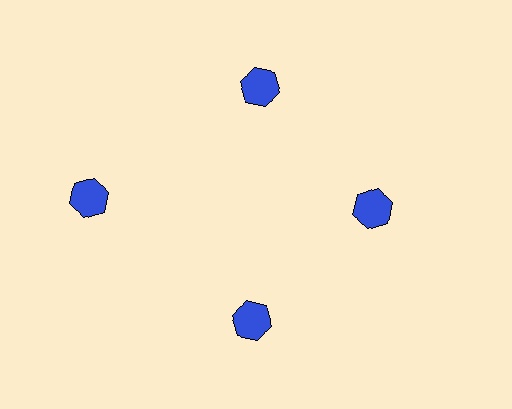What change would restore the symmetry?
The symmetry would be restored by moving it inward, back onto the ring so that all 4 hexagons sit at equal angles and equal distance from the center.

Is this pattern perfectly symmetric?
No. The 4 blue hexagons are arranged in a ring, but one element near the 9 o'clock position is pushed outward from the center, breaking the 4-fold rotational symmetry.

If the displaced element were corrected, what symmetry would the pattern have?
It would have 4-fold rotational symmetry — the pattern would map onto itself every 90 degrees.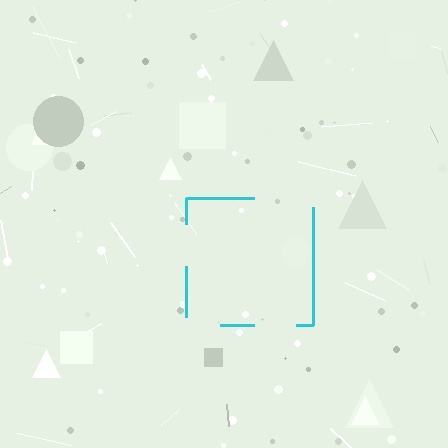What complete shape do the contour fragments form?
The contour fragments form a square.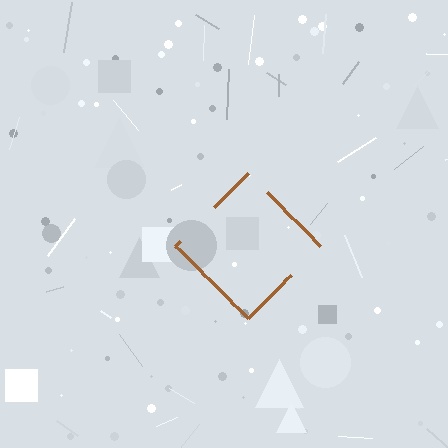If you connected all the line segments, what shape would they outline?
They would outline a diamond.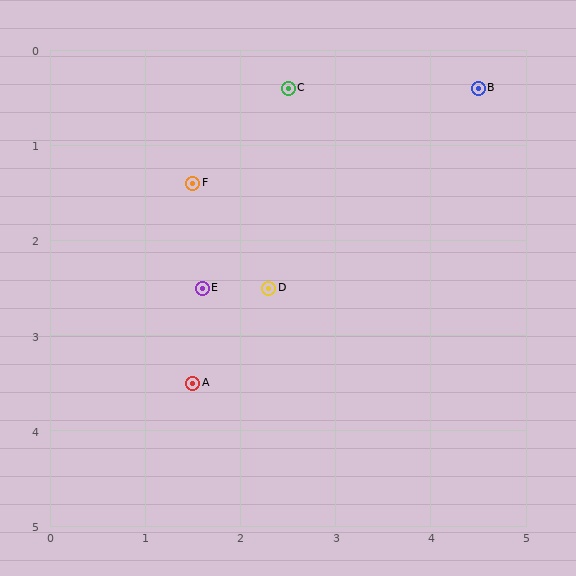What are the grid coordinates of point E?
Point E is at approximately (1.6, 2.5).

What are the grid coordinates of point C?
Point C is at approximately (2.5, 0.4).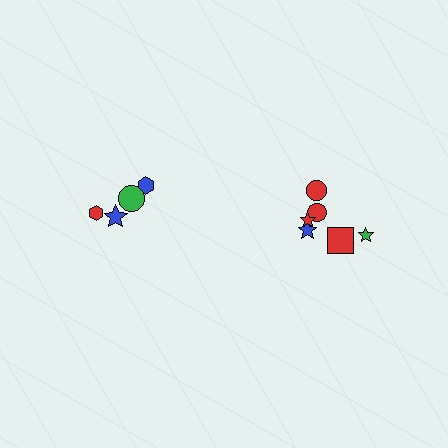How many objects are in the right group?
There are 6 objects.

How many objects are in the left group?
There are 4 objects.